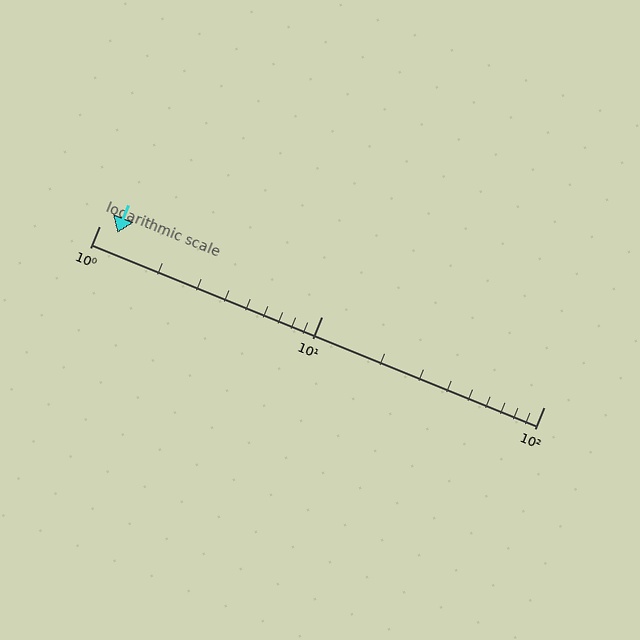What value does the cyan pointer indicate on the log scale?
The pointer indicates approximately 1.2.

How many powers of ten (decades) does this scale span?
The scale spans 2 decades, from 1 to 100.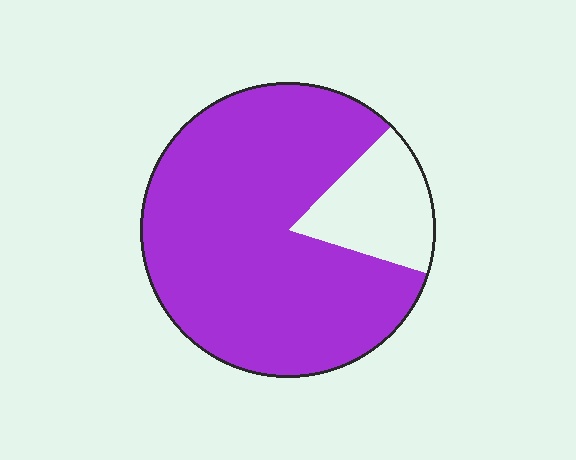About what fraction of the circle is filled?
About five sixths (5/6).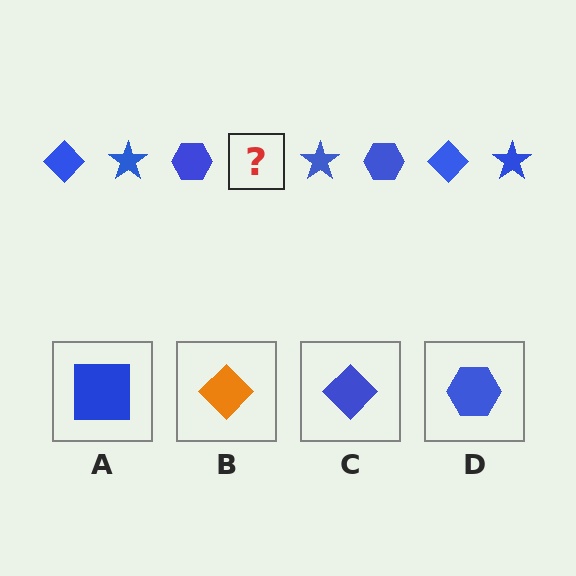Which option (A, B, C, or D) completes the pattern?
C.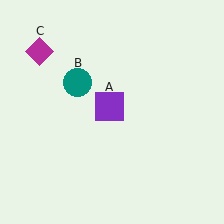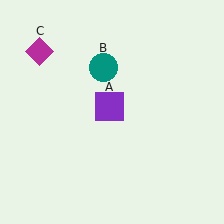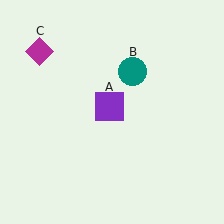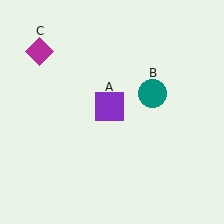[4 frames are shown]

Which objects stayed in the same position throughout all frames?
Purple square (object A) and magenta diamond (object C) remained stationary.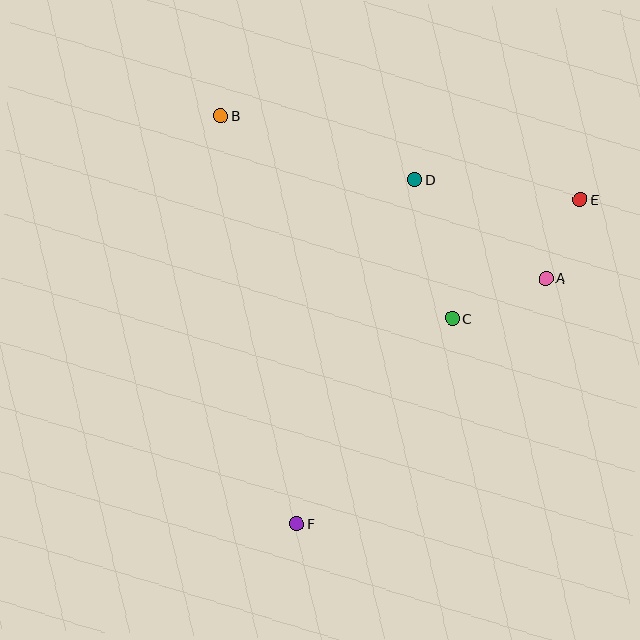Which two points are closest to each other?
Points A and E are closest to each other.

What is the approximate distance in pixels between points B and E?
The distance between B and E is approximately 369 pixels.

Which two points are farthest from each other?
Points E and F are farthest from each other.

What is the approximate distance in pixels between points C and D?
The distance between C and D is approximately 144 pixels.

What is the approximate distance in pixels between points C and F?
The distance between C and F is approximately 258 pixels.